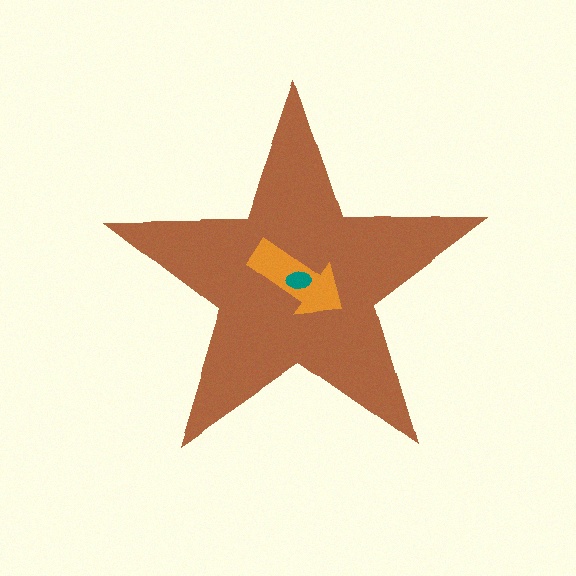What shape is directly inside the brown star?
The orange arrow.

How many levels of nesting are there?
3.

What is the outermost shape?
The brown star.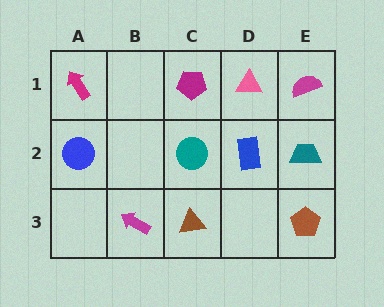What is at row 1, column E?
A magenta semicircle.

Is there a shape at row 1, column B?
No, that cell is empty.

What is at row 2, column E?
A teal trapezoid.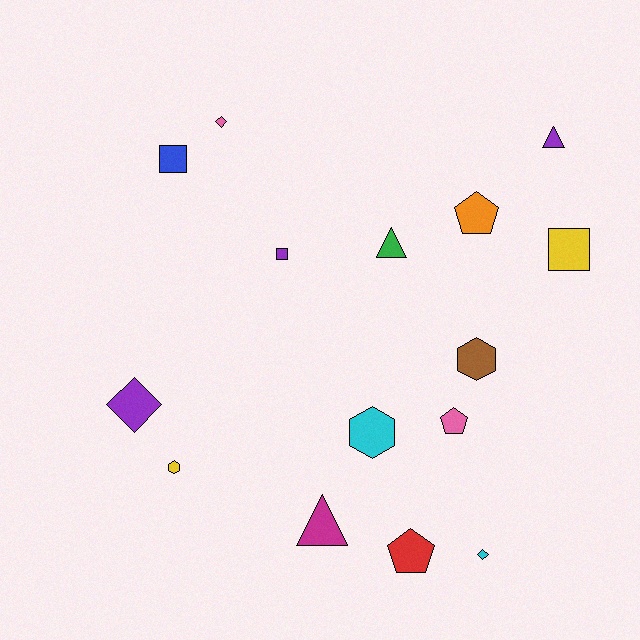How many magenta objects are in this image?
There is 1 magenta object.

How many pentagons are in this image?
There are 3 pentagons.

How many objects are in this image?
There are 15 objects.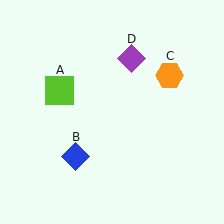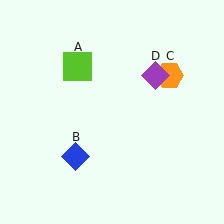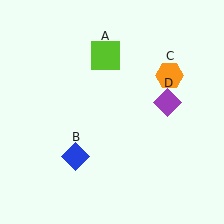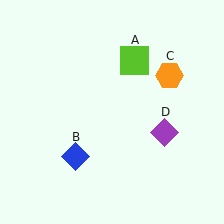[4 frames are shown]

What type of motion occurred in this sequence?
The lime square (object A), purple diamond (object D) rotated clockwise around the center of the scene.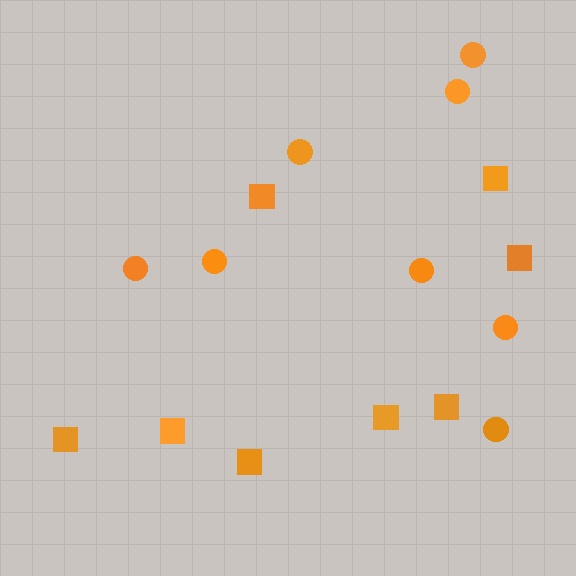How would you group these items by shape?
There are 2 groups: one group of squares (8) and one group of circles (8).